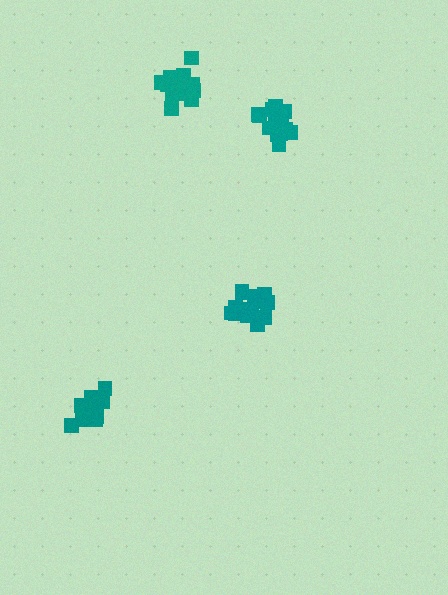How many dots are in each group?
Group 1: 20 dots, Group 2: 16 dots, Group 3: 18 dots, Group 4: 16 dots (70 total).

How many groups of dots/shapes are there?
There are 4 groups.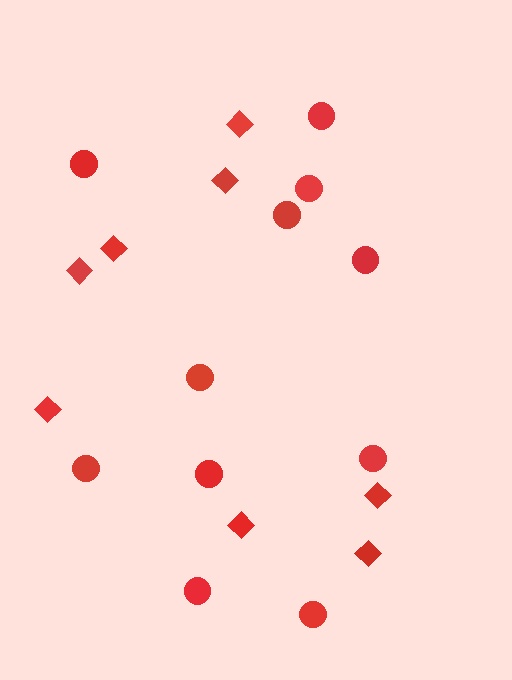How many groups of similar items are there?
There are 2 groups: one group of circles (11) and one group of diamonds (8).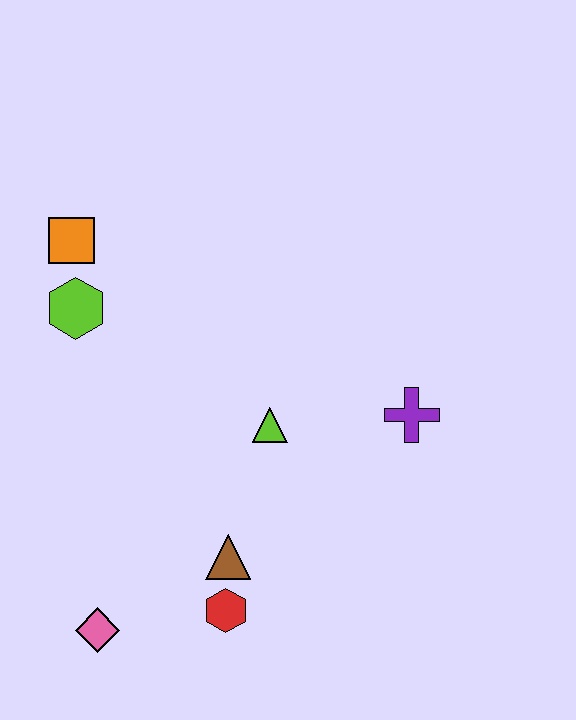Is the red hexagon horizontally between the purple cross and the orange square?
Yes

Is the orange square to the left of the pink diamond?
Yes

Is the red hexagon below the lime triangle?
Yes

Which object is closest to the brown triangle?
The red hexagon is closest to the brown triangle.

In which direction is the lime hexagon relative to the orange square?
The lime hexagon is below the orange square.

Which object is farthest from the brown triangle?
The orange square is farthest from the brown triangle.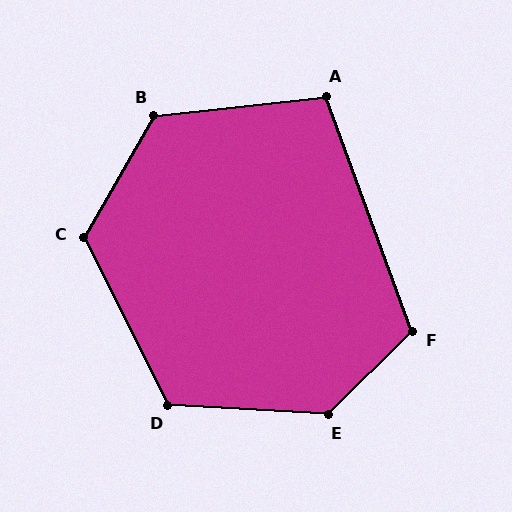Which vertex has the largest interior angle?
E, at approximately 133 degrees.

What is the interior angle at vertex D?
Approximately 120 degrees (obtuse).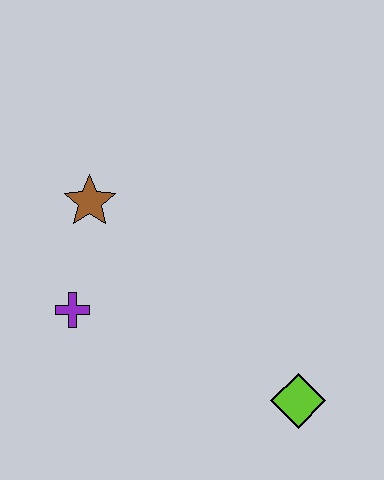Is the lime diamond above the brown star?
No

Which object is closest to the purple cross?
The brown star is closest to the purple cross.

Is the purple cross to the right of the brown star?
No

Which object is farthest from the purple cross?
The lime diamond is farthest from the purple cross.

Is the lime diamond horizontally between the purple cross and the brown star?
No